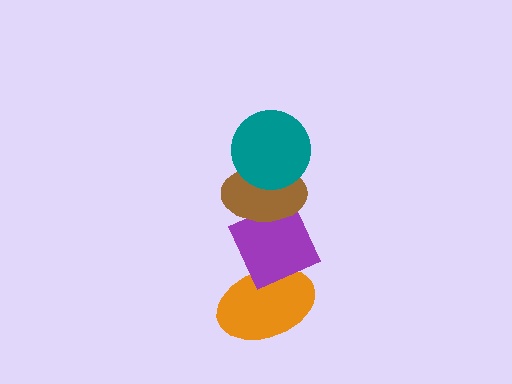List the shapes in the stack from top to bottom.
From top to bottom: the teal circle, the brown ellipse, the purple diamond, the orange ellipse.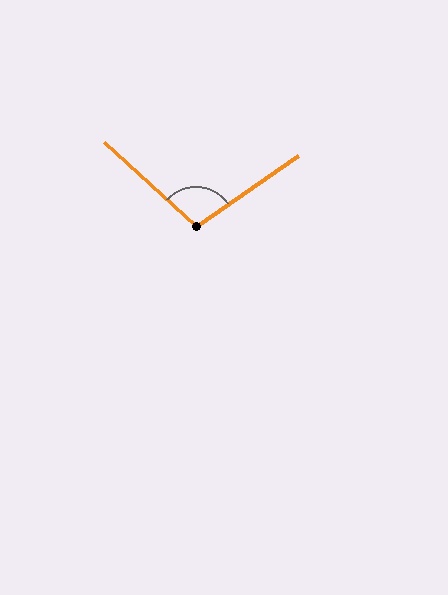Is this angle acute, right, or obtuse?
It is obtuse.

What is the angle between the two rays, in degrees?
Approximately 103 degrees.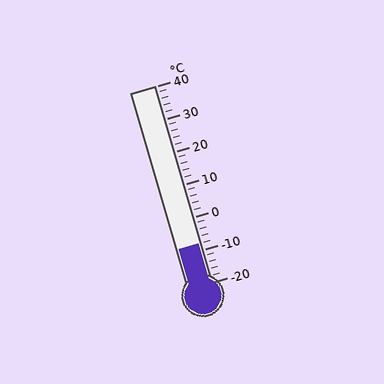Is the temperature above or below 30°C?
The temperature is below 30°C.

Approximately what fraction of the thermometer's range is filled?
The thermometer is filled to approximately 20% of its range.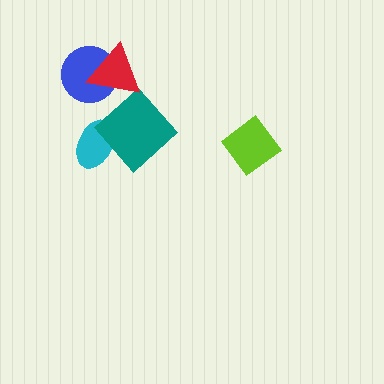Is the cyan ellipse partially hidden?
Yes, it is partially covered by another shape.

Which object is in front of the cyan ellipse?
The teal diamond is in front of the cyan ellipse.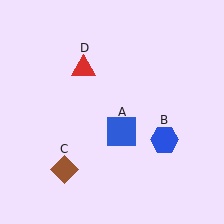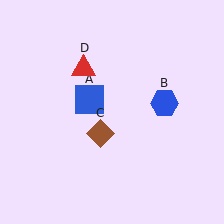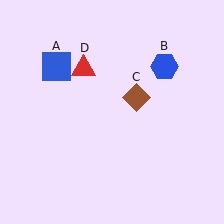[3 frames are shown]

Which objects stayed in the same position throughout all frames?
Red triangle (object D) remained stationary.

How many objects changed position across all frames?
3 objects changed position: blue square (object A), blue hexagon (object B), brown diamond (object C).